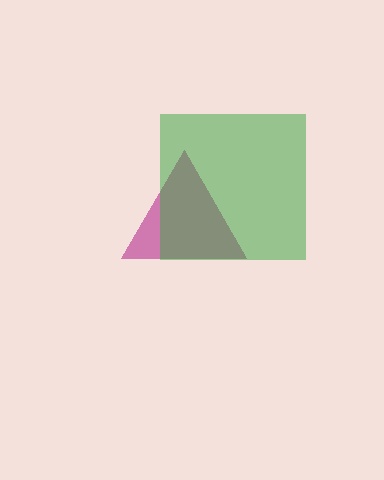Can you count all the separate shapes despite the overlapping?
Yes, there are 2 separate shapes.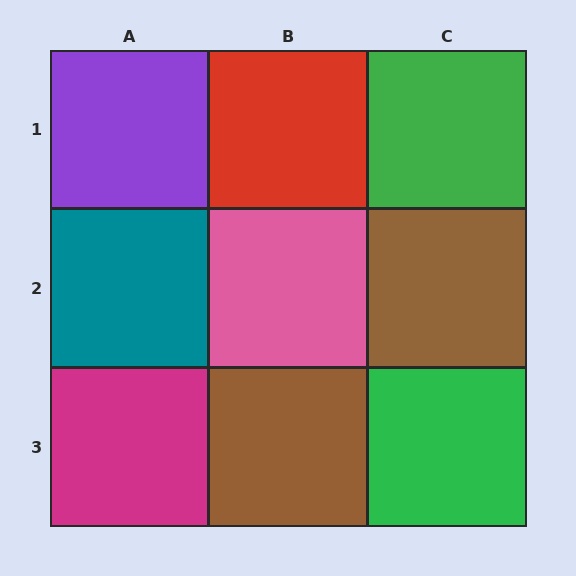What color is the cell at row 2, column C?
Brown.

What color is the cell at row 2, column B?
Pink.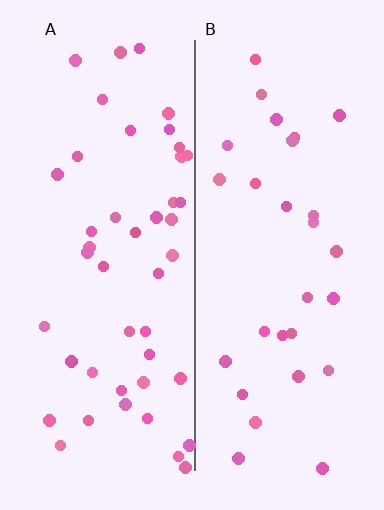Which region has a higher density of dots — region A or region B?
A (the left).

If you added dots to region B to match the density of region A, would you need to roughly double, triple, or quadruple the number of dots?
Approximately double.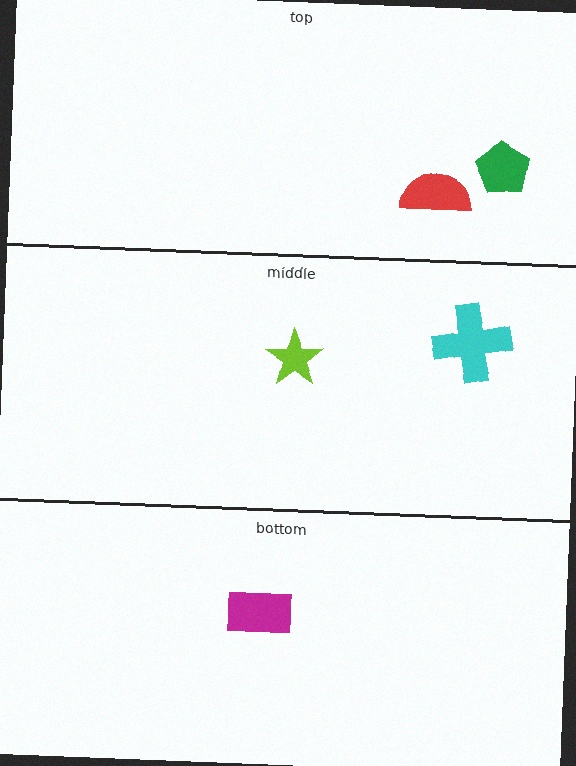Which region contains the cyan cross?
The middle region.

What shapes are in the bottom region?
The magenta rectangle.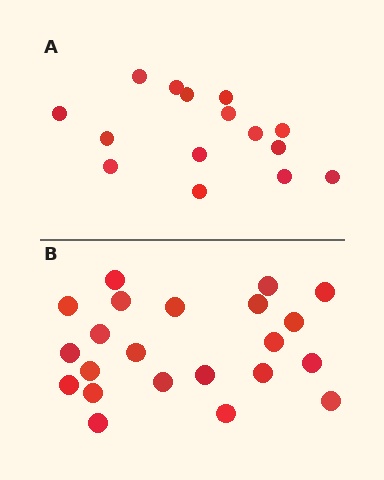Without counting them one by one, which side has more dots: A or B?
Region B (the bottom region) has more dots.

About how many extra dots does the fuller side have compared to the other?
Region B has roughly 8 or so more dots than region A.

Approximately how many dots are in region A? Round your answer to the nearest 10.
About 20 dots. (The exact count is 15, which rounds to 20.)